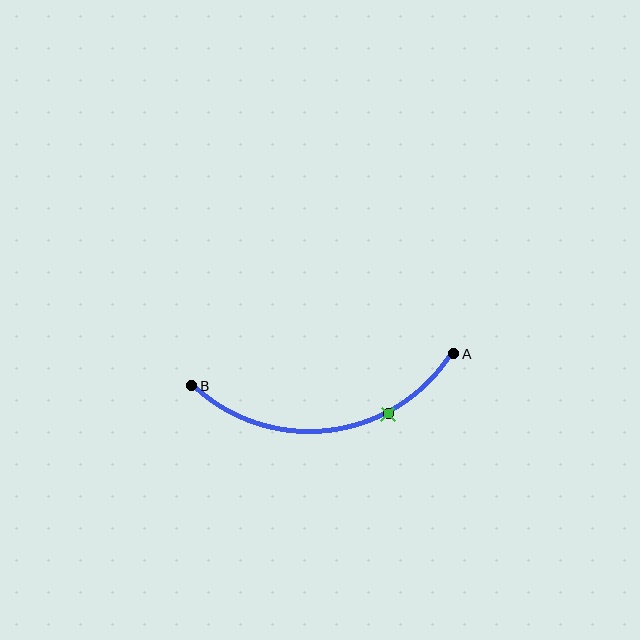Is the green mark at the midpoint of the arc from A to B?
No. The green mark lies on the arc but is closer to endpoint A. The arc midpoint would be at the point on the curve equidistant along the arc from both A and B.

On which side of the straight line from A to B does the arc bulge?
The arc bulges below the straight line connecting A and B.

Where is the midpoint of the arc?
The arc midpoint is the point on the curve farthest from the straight line joining A and B. It sits below that line.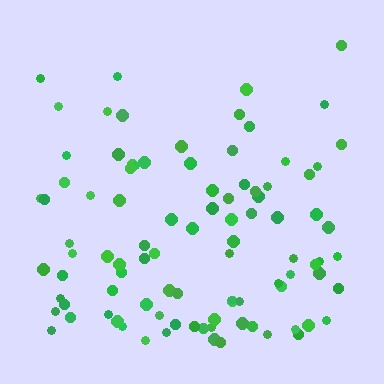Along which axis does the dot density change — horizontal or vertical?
Vertical.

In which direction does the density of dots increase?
From top to bottom, with the bottom side densest.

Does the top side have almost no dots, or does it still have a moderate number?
Still a moderate number, just noticeably fewer than the bottom.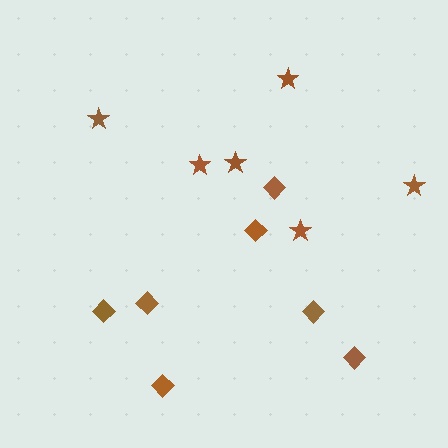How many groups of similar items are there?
There are 2 groups: one group of stars (6) and one group of diamonds (7).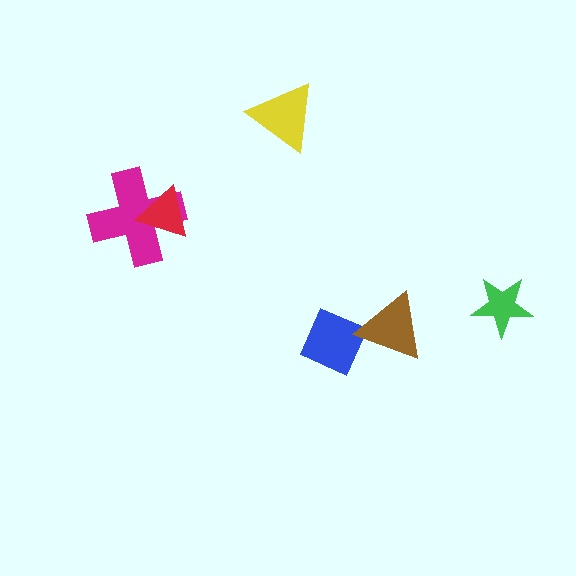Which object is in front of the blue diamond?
The brown triangle is in front of the blue diamond.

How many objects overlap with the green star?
0 objects overlap with the green star.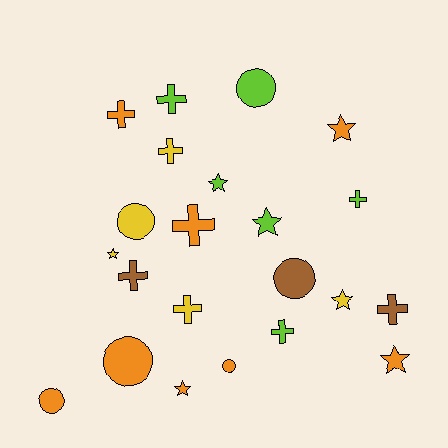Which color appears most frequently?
Orange, with 8 objects.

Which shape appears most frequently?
Cross, with 9 objects.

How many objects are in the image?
There are 22 objects.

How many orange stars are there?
There are 3 orange stars.